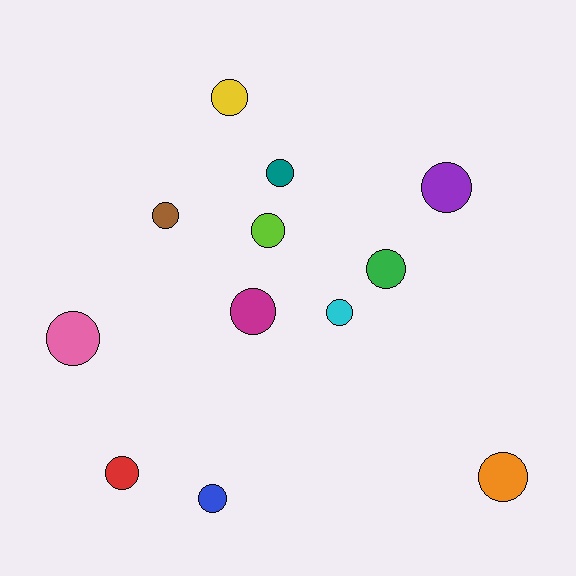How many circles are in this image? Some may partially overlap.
There are 12 circles.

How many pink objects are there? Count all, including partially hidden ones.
There is 1 pink object.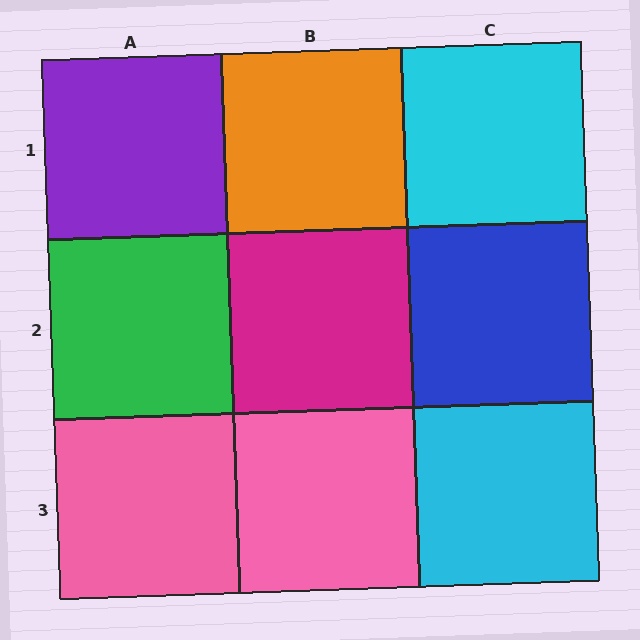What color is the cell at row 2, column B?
Magenta.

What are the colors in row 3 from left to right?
Pink, pink, cyan.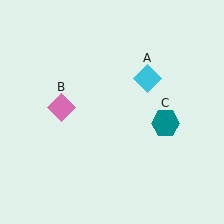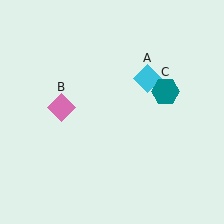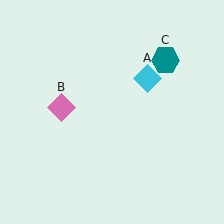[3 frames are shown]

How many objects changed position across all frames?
1 object changed position: teal hexagon (object C).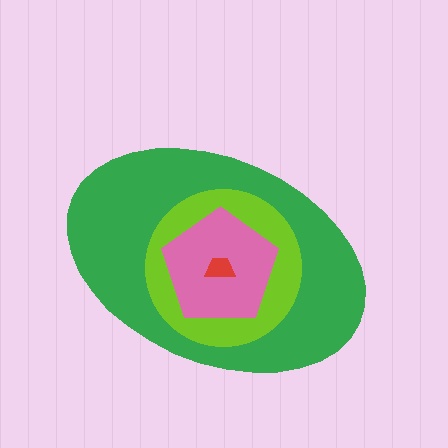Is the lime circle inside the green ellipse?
Yes.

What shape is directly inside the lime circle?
The pink pentagon.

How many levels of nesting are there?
4.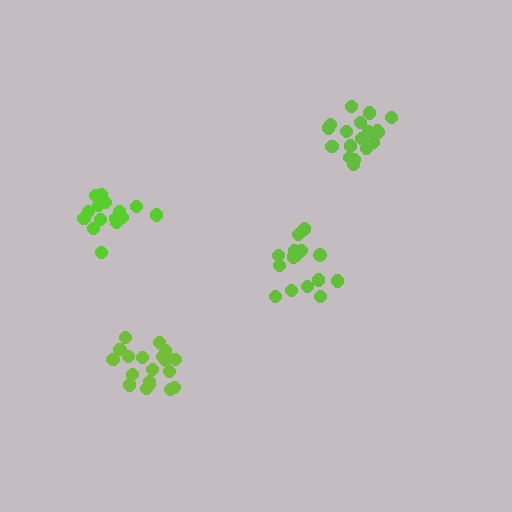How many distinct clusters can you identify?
There are 4 distinct clusters.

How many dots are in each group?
Group 1: 19 dots, Group 2: 17 dots, Group 3: 20 dots, Group 4: 17 dots (73 total).